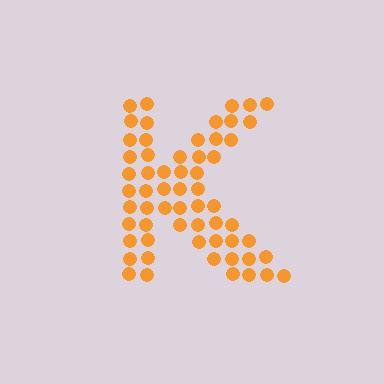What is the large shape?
The large shape is the letter K.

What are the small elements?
The small elements are circles.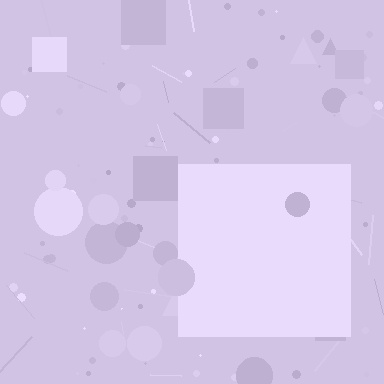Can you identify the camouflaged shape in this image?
The camouflaged shape is a square.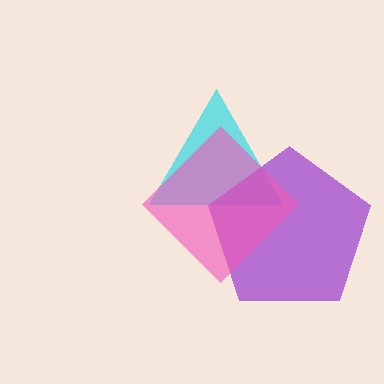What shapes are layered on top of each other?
The layered shapes are: a cyan triangle, a purple pentagon, a pink diamond.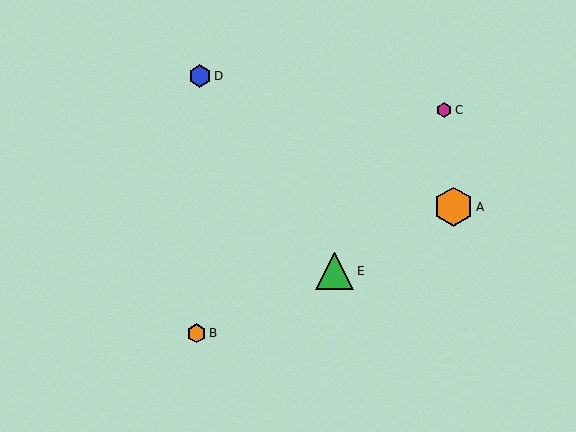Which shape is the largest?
The orange hexagon (labeled A) is the largest.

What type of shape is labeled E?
Shape E is a green triangle.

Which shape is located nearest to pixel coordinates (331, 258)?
The green triangle (labeled E) at (335, 271) is nearest to that location.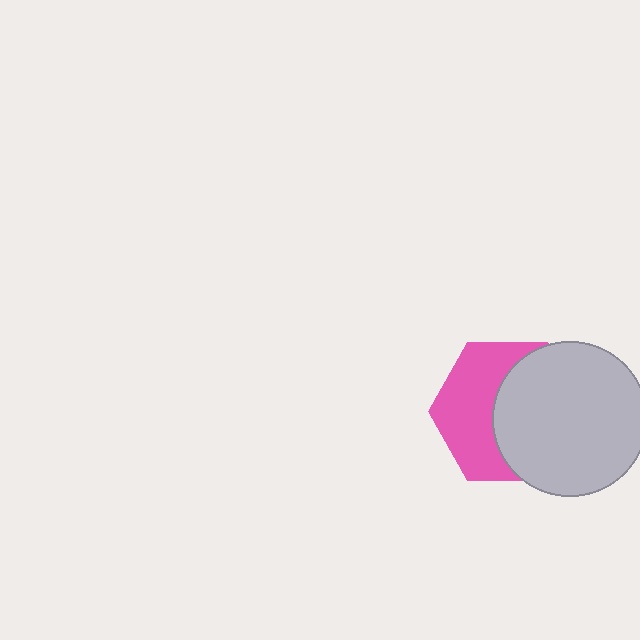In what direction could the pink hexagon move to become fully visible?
The pink hexagon could move left. That would shift it out from behind the light gray circle entirely.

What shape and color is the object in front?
The object in front is a light gray circle.